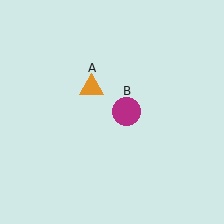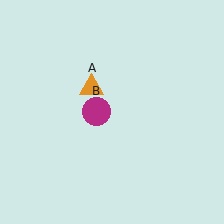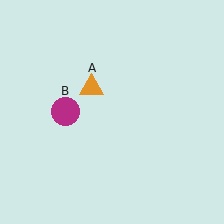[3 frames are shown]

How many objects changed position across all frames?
1 object changed position: magenta circle (object B).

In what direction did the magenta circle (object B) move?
The magenta circle (object B) moved left.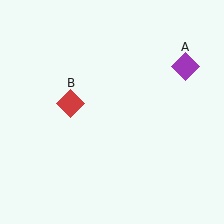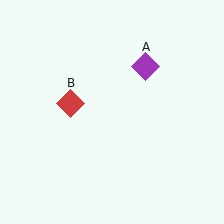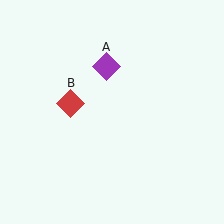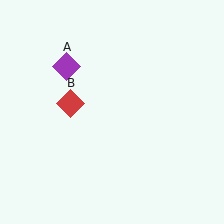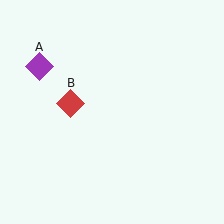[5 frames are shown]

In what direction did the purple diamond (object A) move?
The purple diamond (object A) moved left.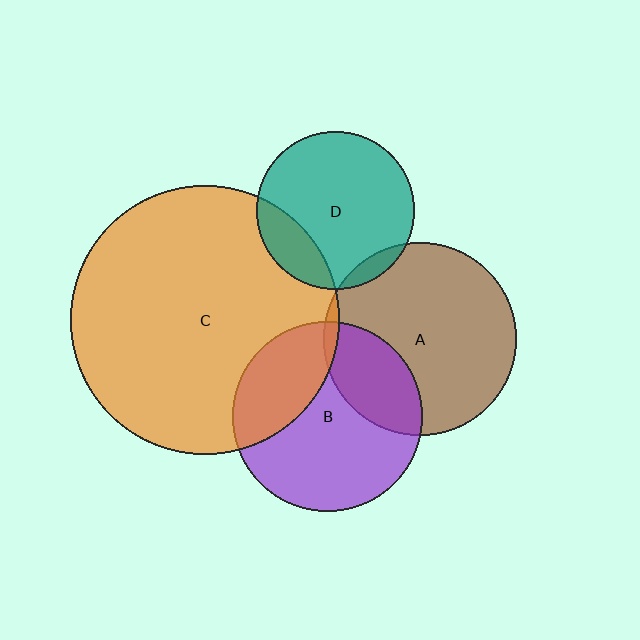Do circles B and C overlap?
Yes.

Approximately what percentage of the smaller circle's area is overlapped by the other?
Approximately 30%.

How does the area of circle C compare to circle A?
Approximately 1.9 times.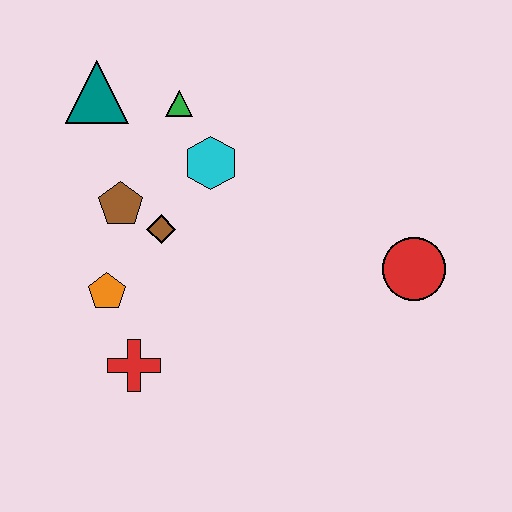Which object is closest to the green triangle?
The cyan hexagon is closest to the green triangle.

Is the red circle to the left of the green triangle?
No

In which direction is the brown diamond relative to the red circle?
The brown diamond is to the left of the red circle.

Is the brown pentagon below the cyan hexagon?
Yes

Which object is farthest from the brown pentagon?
The red circle is farthest from the brown pentagon.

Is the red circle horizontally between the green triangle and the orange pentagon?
No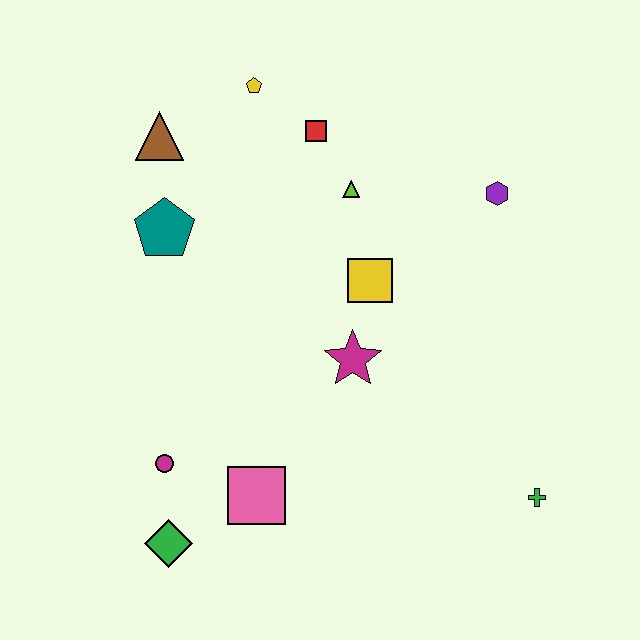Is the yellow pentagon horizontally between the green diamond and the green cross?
Yes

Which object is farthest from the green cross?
The brown triangle is farthest from the green cross.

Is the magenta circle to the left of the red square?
Yes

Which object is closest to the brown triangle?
The teal pentagon is closest to the brown triangle.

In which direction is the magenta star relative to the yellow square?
The magenta star is below the yellow square.